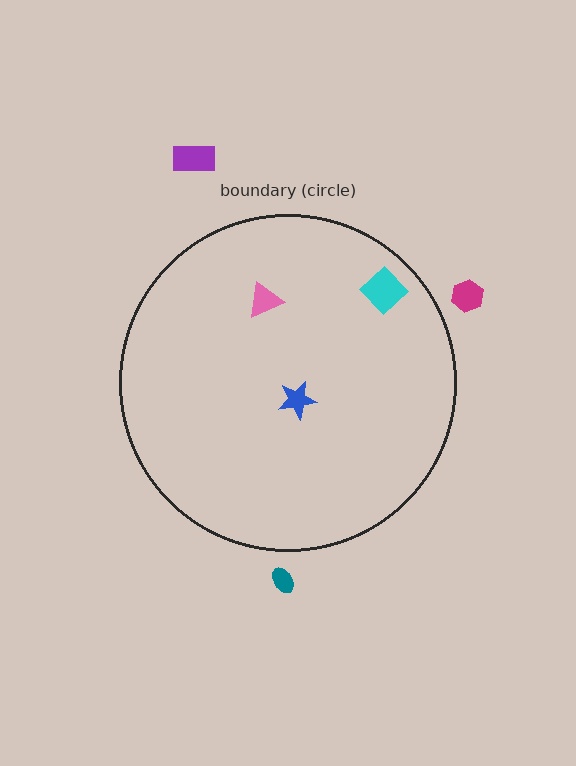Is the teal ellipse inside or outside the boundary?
Outside.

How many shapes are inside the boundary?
3 inside, 3 outside.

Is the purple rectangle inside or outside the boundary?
Outside.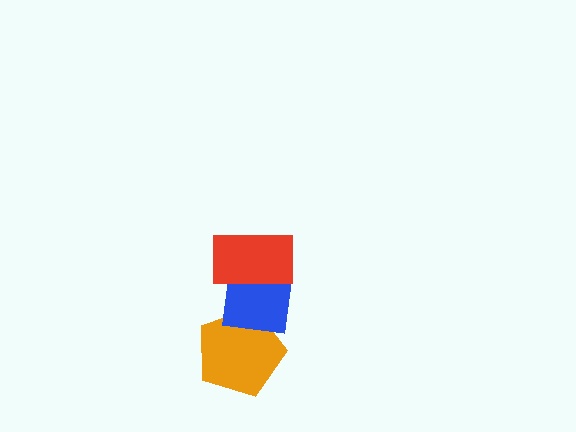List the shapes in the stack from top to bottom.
From top to bottom: the red rectangle, the blue square, the orange pentagon.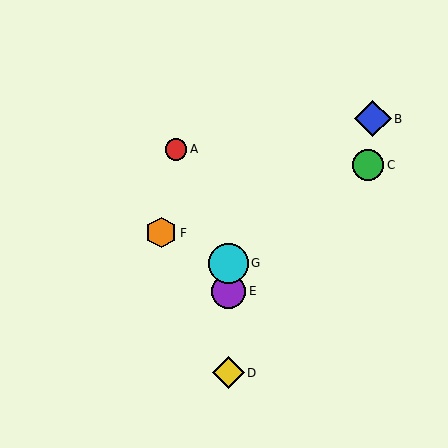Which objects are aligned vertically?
Objects D, E, G are aligned vertically.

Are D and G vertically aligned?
Yes, both are at x≈228.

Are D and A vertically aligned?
No, D is at x≈228 and A is at x≈176.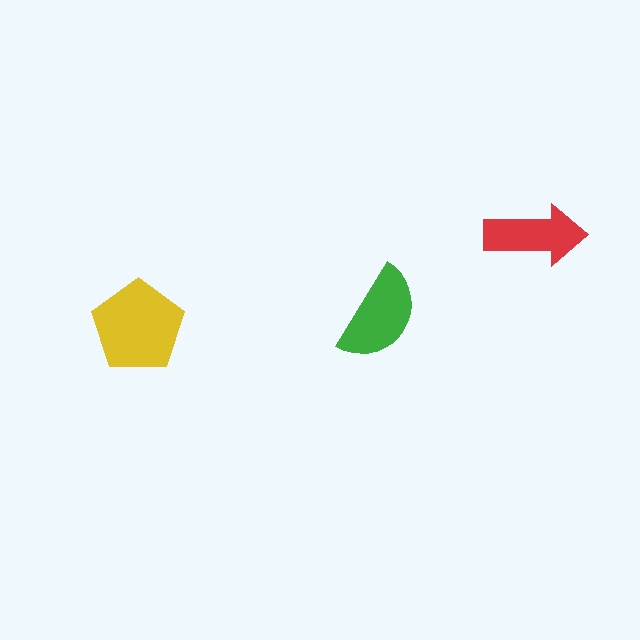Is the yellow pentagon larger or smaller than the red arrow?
Larger.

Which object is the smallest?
The red arrow.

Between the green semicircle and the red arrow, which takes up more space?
The green semicircle.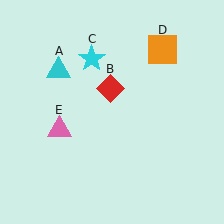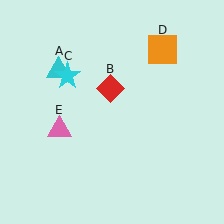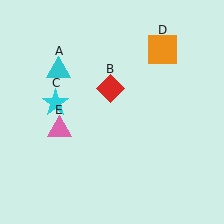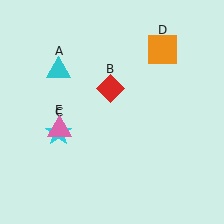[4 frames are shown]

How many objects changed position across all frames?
1 object changed position: cyan star (object C).